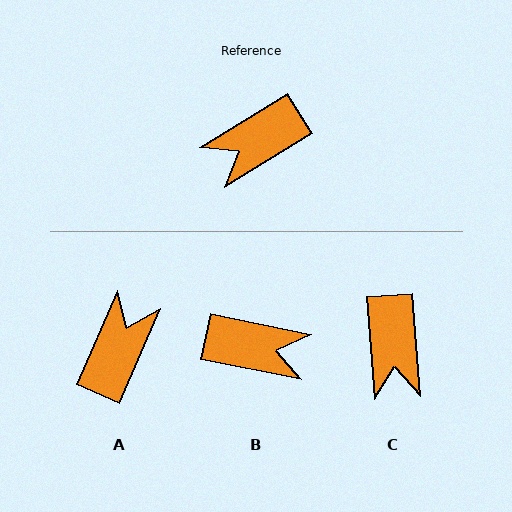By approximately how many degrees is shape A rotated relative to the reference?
Approximately 145 degrees clockwise.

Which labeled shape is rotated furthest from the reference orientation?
A, about 145 degrees away.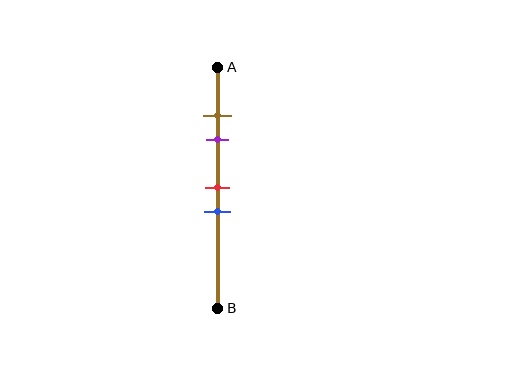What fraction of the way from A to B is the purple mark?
The purple mark is approximately 30% (0.3) of the way from A to B.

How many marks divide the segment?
There are 4 marks dividing the segment.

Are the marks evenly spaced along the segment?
No, the marks are not evenly spaced.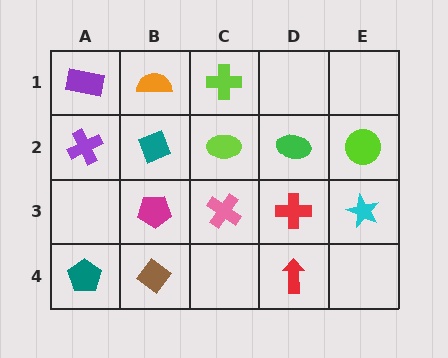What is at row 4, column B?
A brown diamond.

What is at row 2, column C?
A lime ellipse.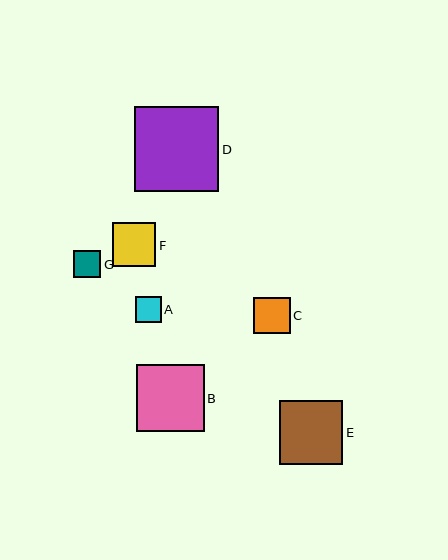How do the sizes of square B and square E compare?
Square B and square E are approximately the same size.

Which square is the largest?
Square D is the largest with a size of approximately 85 pixels.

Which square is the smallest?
Square A is the smallest with a size of approximately 26 pixels.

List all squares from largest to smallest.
From largest to smallest: D, B, E, F, C, G, A.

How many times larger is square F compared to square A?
Square F is approximately 1.7 times the size of square A.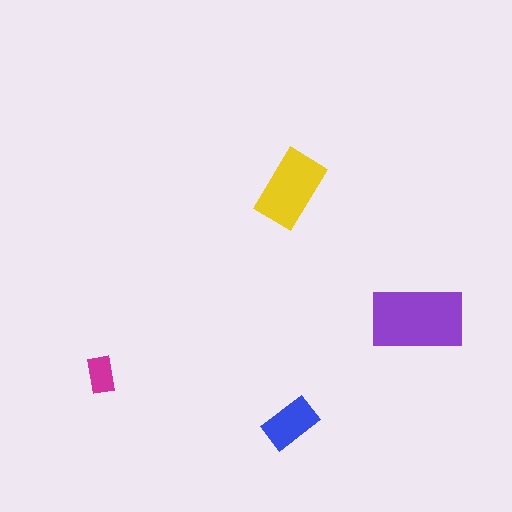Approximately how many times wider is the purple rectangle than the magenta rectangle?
About 2.5 times wider.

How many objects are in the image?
There are 4 objects in the image.